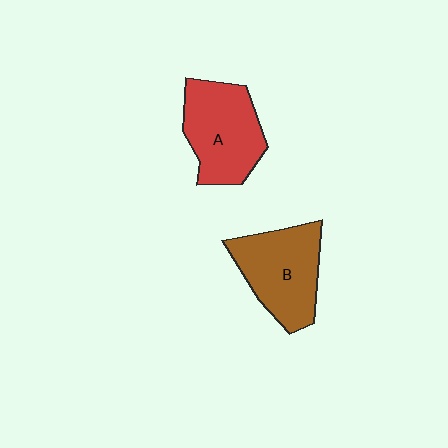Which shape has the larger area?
Shape B (brown).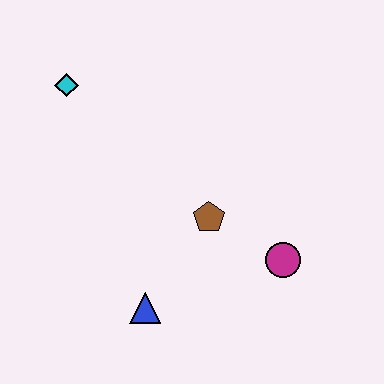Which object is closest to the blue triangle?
The brown pentagon is closest to the blue triangle.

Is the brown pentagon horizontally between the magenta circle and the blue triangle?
Yes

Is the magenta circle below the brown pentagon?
Yes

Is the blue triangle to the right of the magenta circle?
No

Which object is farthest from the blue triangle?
The cyan diamond is farthest from the blue triangle.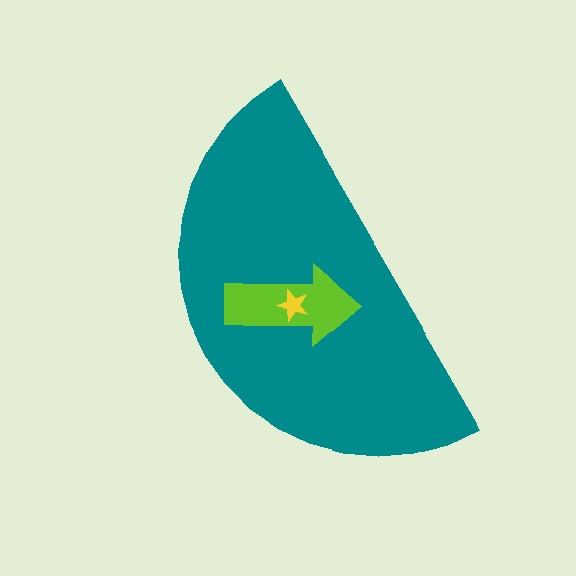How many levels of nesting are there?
3.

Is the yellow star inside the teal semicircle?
Yes.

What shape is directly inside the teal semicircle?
The lime arrow.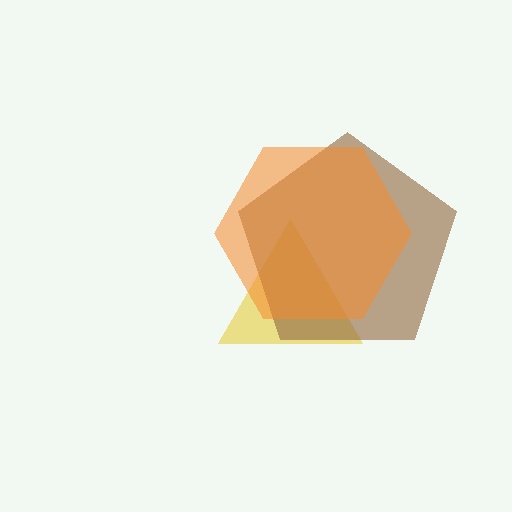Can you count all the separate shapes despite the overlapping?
Yes, there are 3 separate shapes.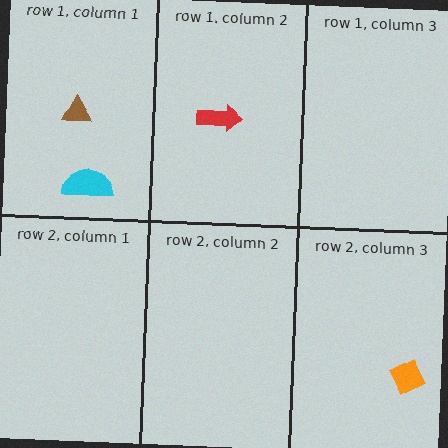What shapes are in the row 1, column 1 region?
The brown triangle, the cyan semicircle.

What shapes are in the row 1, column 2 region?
The red arrow.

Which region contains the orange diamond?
The row 2, column 3 region.